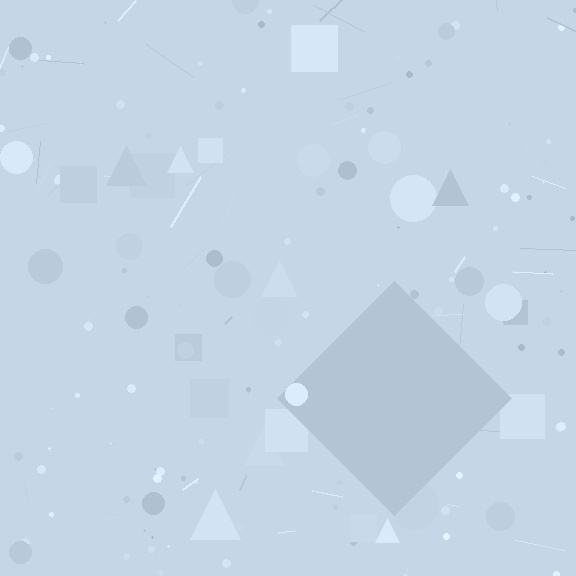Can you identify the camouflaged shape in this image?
The camouflaged shape is a diamond.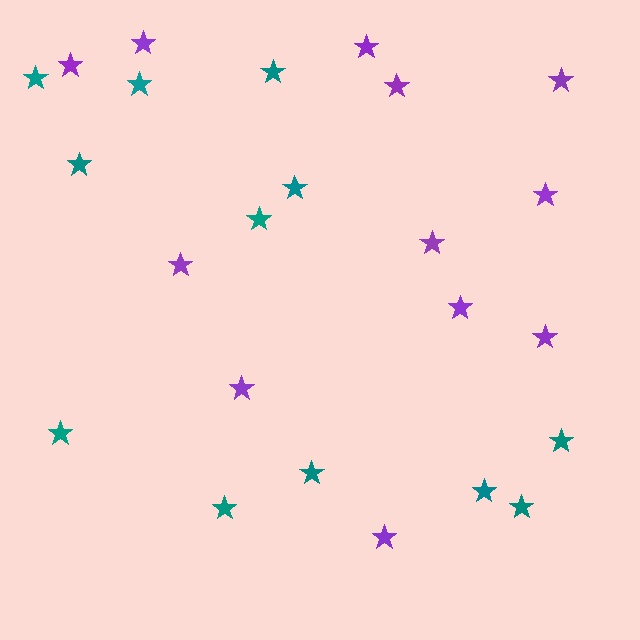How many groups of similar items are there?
There are 2 groups: one group of purple stars (12) and one group of teal stars (12).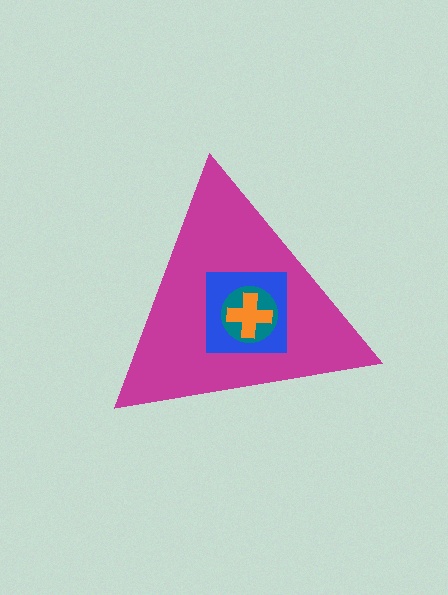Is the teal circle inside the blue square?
Yes.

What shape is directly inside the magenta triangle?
The blue square.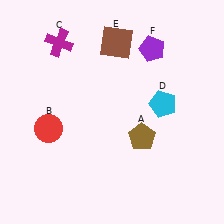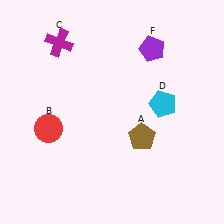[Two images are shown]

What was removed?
The brown square (E) was removed in Image 2.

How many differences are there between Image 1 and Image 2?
There is 1 difference between the two images.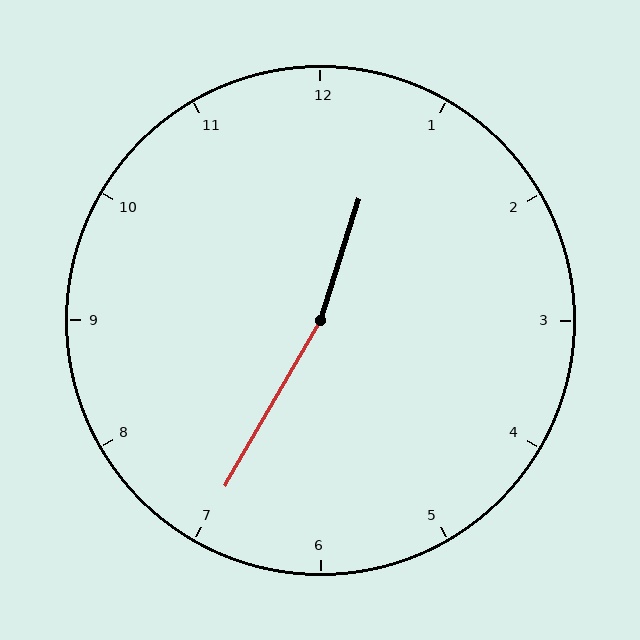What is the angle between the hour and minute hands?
Approximately 168 degrees.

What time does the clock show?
12:35.